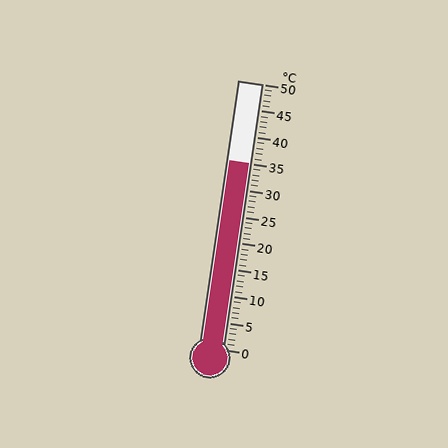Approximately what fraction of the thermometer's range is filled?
The thermometer is filled to approximately 70% of its range.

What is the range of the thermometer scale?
The thermometer scale ranges from 0°C to 50°C.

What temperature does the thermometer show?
The thermometer shows approximately 35°C.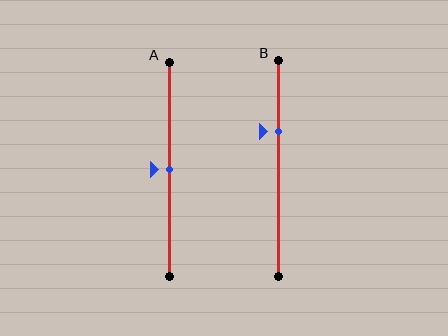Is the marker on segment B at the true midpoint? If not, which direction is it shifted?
No, the marker on segment B is shifted upward by about 17% of the segment length.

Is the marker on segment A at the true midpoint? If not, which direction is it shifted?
Yes, the marker on segment A is at the true midpoint.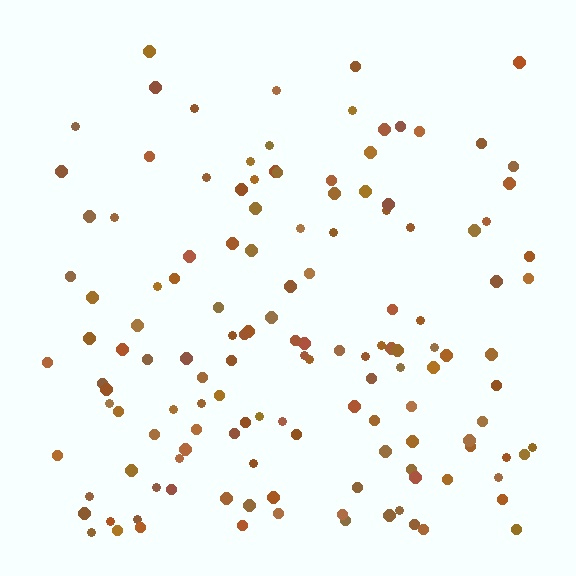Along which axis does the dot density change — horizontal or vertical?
Vertical.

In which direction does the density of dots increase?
From top to bottom, with the bottom side densest.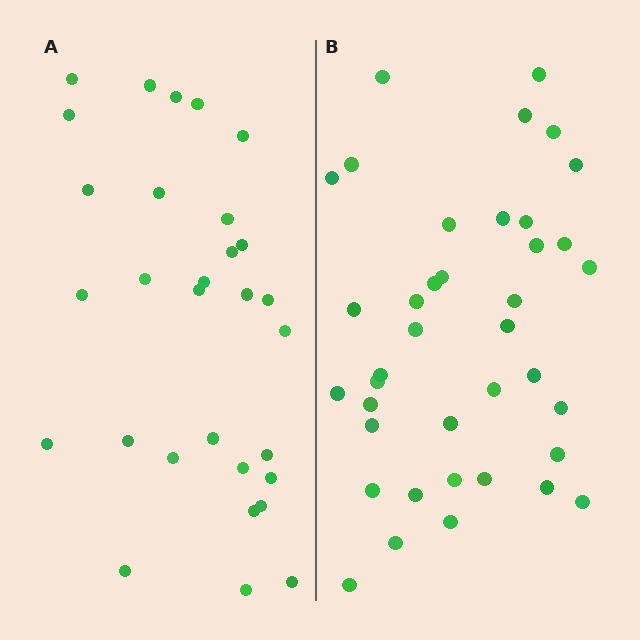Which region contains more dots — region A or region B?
Region B (the right region) has more dots.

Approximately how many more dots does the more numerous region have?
Region B has roughly 8 or so more dots than region A.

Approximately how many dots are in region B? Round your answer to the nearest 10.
About 40 dots. (The exact count is 39, which rounds to 40.)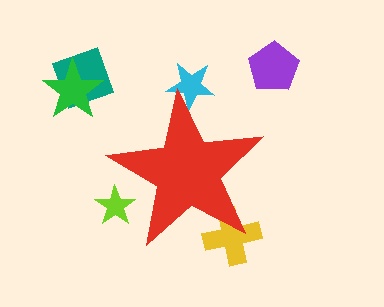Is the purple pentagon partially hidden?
No, the purple pentagon is fully visible.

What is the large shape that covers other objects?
A red star.